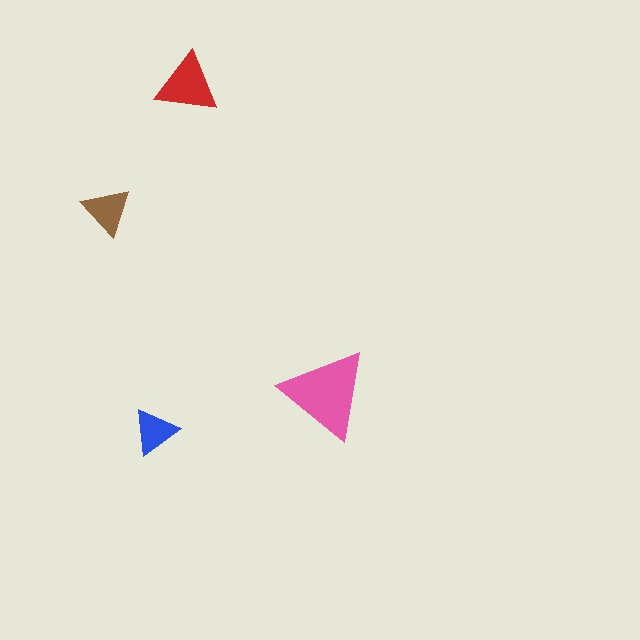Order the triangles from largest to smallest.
the pink one, the red one, the brown one, the blue one.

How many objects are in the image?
There are 4 objects in the image.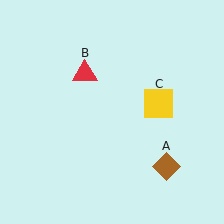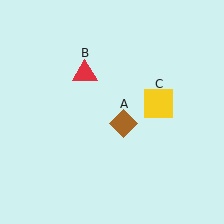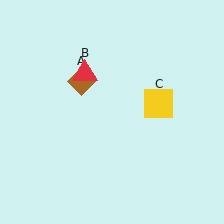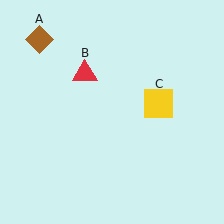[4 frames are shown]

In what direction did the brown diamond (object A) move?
The brown diamond (object A) moved up and to the left.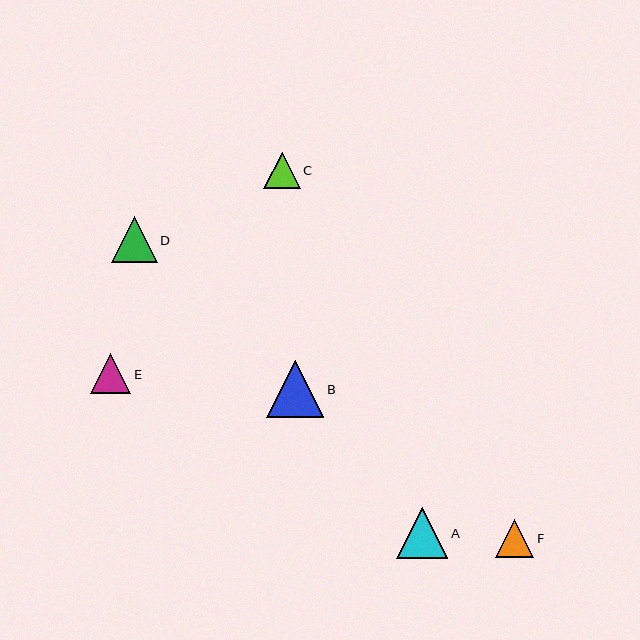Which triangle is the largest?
Triangle B is the largest with a size of approximately 58 pixels.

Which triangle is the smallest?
Triangle C is the smallest with a size of approximately 36 pixels.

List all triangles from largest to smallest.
From largest to smallest: B, A, D, E, F, C.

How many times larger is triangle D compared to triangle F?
Triangle D is approximately 1.2 times the size of triangle F.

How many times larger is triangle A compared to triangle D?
Triangle A is approximately 1.1 times the size of triangle D.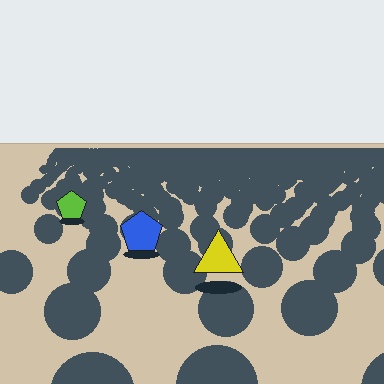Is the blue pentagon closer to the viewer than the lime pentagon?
Yes. The blue pentagon is closer — you can tell from the texture gradient: the ground texture is coarser near it.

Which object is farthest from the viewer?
The lime pentagon is farthest from the viewer. It appears smaller and the ground texture around it is denser.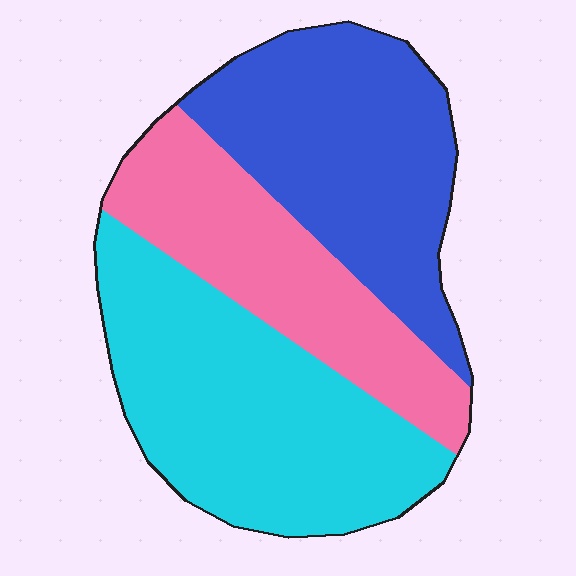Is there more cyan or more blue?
Cyan.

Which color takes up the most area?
Cyan, at roughly 40%.